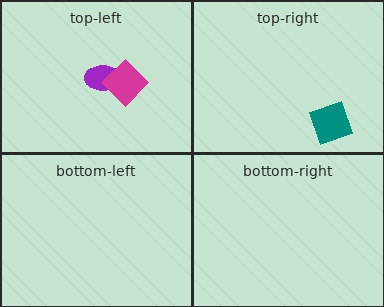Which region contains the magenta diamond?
The top-left region.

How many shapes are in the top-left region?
2.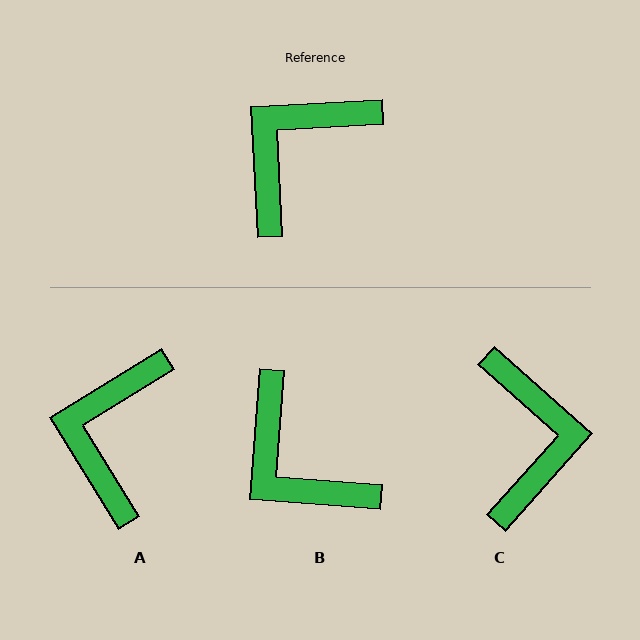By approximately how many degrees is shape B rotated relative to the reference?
Approximately 83 degrees counter-clockwise.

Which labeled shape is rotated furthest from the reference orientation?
C, about 135 degrees away.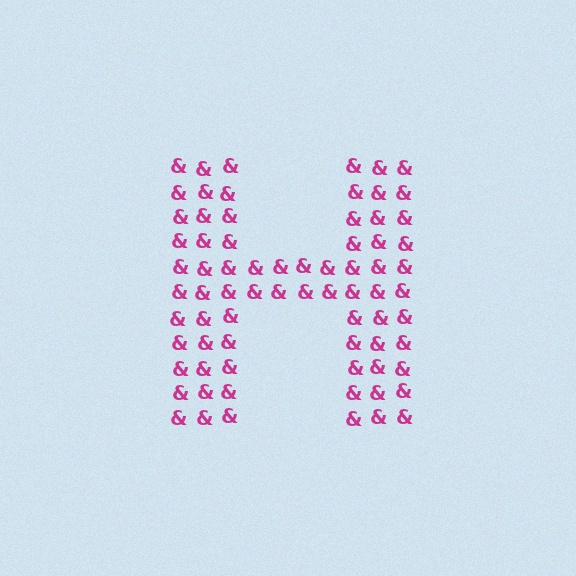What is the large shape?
The large shape is the letter H.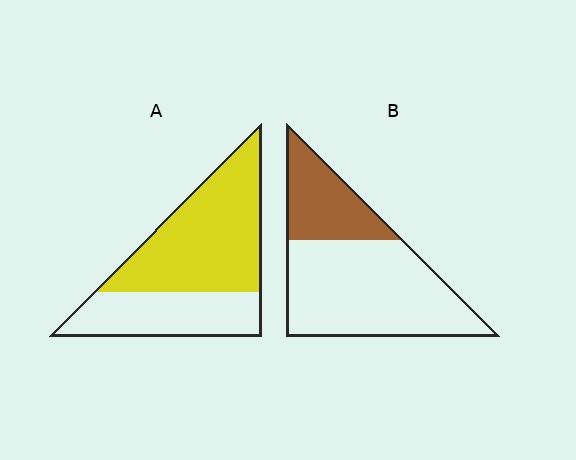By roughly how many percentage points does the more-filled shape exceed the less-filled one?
By roughly 30 percentage points (A over B).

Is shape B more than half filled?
No.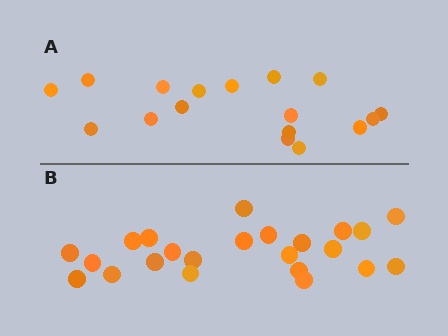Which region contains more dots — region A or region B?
Region B (the bottom region) has more dots.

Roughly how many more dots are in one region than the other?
Region B has about 6 more dots than region A.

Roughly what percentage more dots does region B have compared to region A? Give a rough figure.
About 35% more.